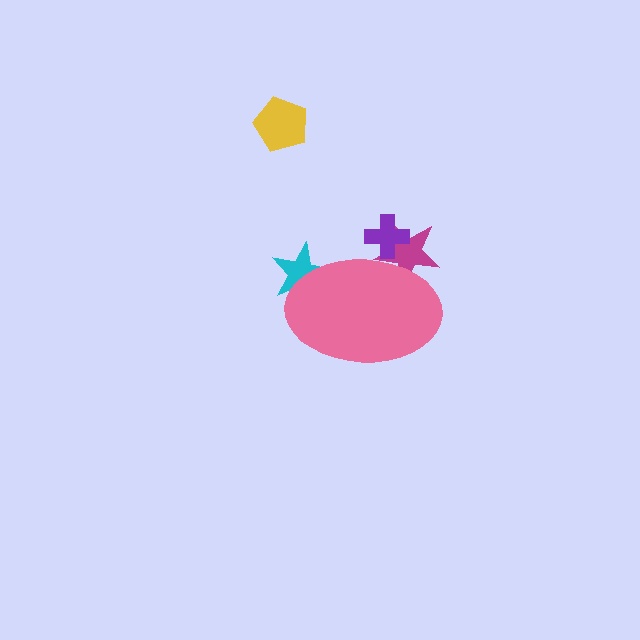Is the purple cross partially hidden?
Yes, the purple cross is partially hidden behind the pink ellipse.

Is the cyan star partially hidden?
Yes, the cyan star is partially hidden behind the pink ellipse.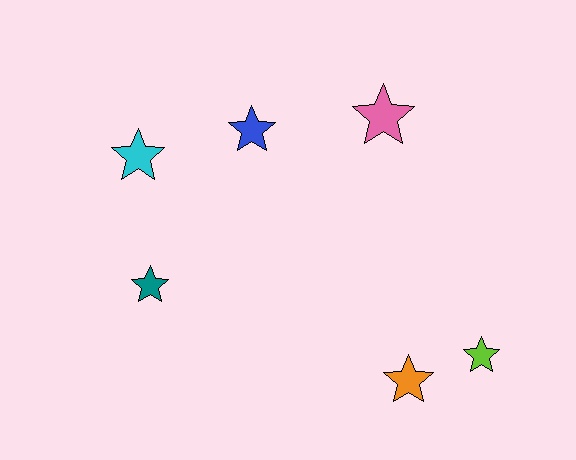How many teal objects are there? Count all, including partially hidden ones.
There is 1 teal object.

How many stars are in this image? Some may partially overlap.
There are 6 stars.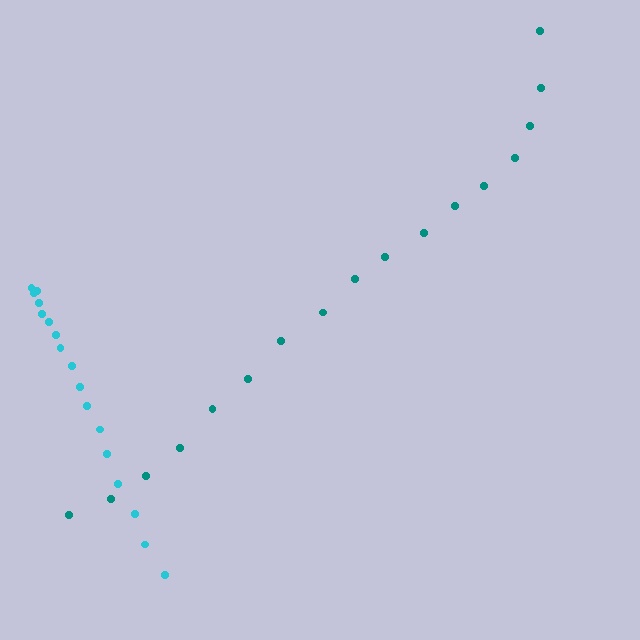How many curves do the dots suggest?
There are 2 distinct paths.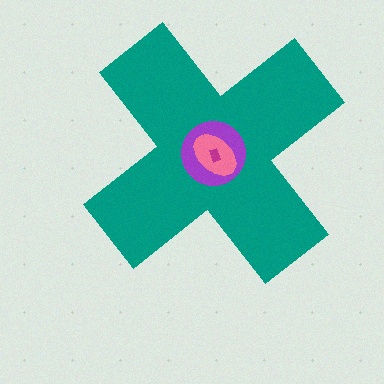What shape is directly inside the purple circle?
The pink ellipse.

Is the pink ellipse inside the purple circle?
Yes.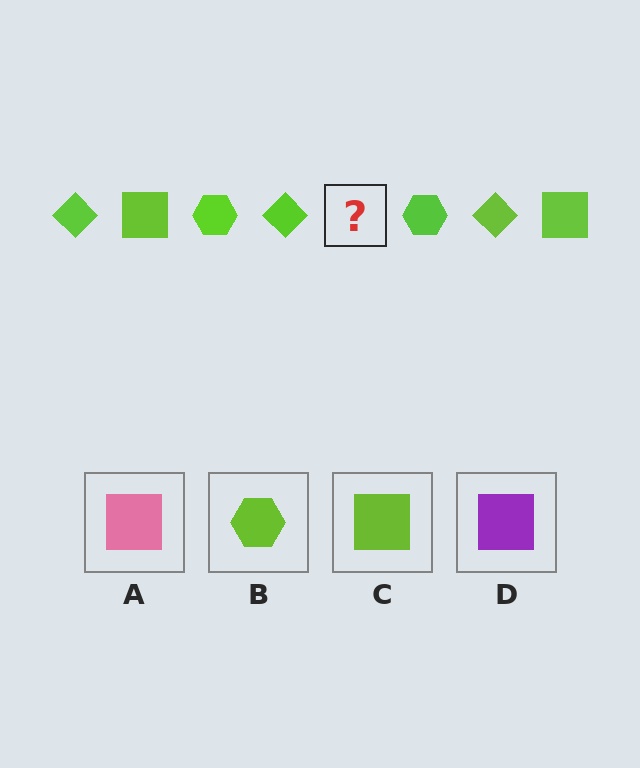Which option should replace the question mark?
Option C.